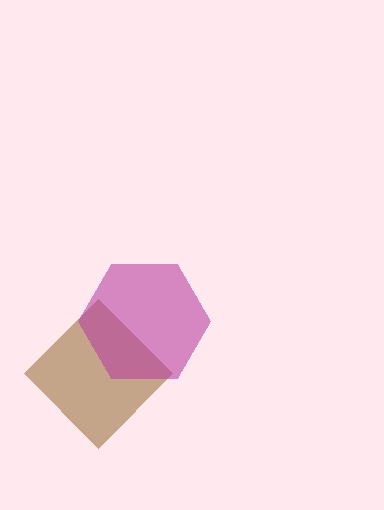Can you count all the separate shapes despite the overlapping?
Yes, there are 2 separate shapes.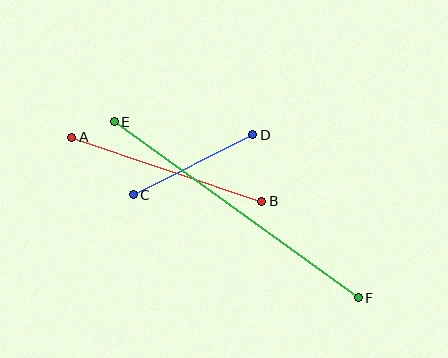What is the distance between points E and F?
The distance is approximately 301 pixels.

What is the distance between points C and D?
The distance is approximately 133 pixels.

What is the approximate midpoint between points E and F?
The midpoint is at approximately (236, 210) pixels.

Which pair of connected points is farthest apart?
Points E and F are farthest apart.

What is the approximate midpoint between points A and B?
The midpoint is at approximately (167, 169) pixels.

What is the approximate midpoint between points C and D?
The midpoint is at approximately (193, 165) pixels.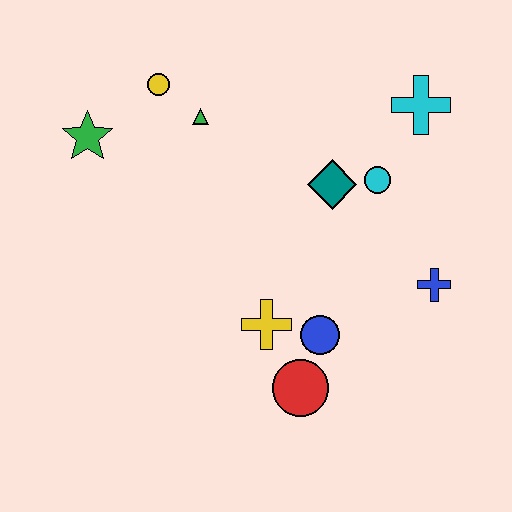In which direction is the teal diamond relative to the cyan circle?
The teal diamond is to the left of the cyan circle.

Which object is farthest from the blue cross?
The green star is farthest from the blue cross.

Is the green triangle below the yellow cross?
No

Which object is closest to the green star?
The yellow circle is closest to the green star.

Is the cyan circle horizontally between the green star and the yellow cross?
No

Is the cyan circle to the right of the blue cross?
No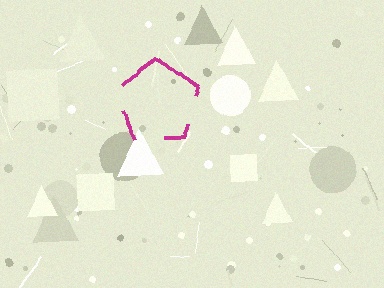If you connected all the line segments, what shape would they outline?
They would outline a pentagon.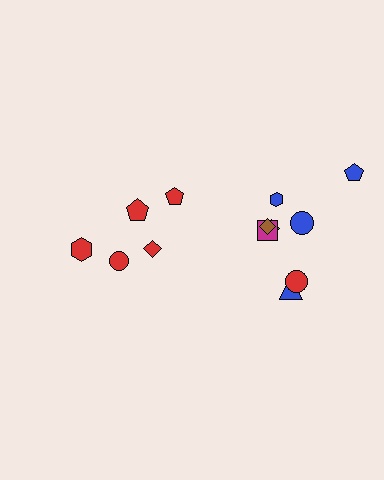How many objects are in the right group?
There are 8 objects.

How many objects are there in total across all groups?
There are 13 objects.